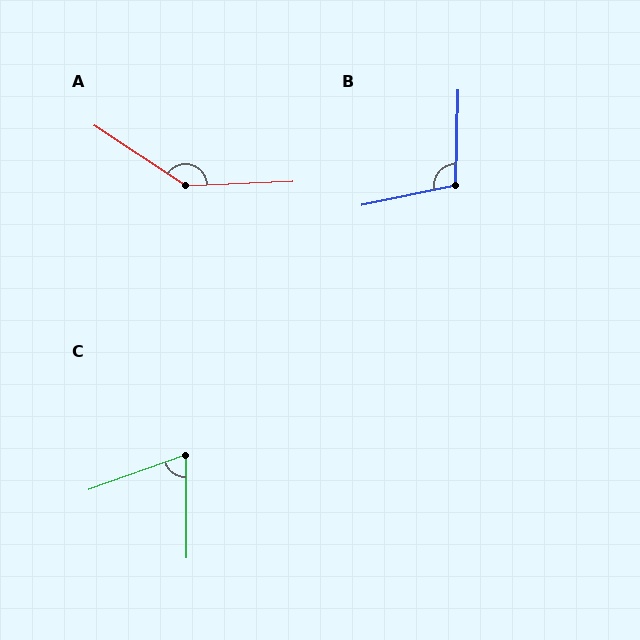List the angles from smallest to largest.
C (71°), B (103°), A (144°).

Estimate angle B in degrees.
Approximately 103 degrees.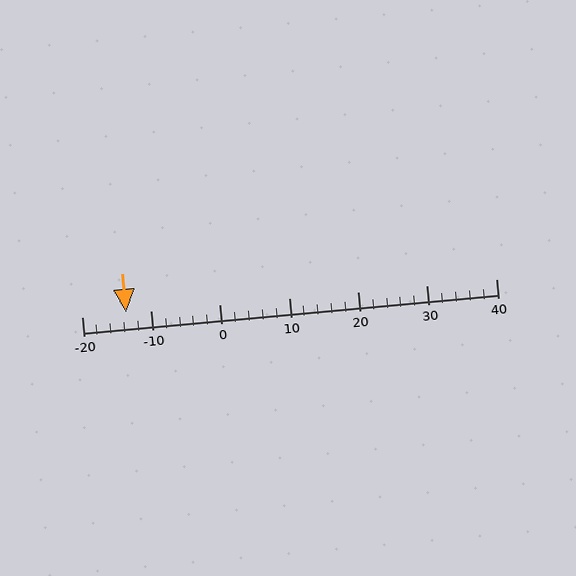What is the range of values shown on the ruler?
The ruler shows values from -20 to 40.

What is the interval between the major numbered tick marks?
The major tick marks are spaced 10 units apart.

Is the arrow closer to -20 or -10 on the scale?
The arrow is closer to -10.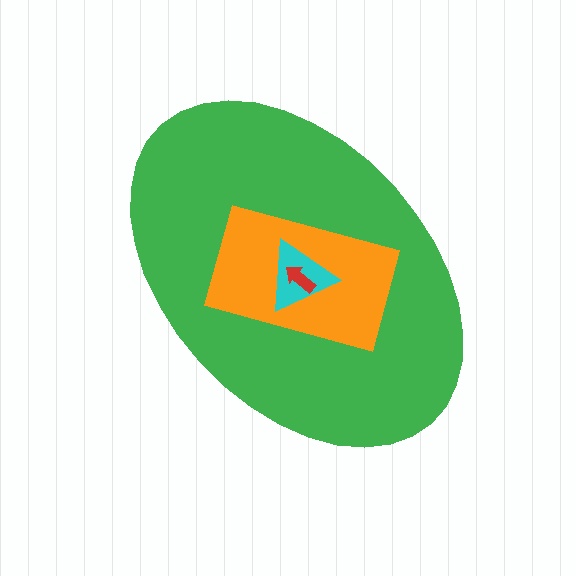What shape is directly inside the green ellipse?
The orange rectangle.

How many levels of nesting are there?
4.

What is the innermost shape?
The red arrow.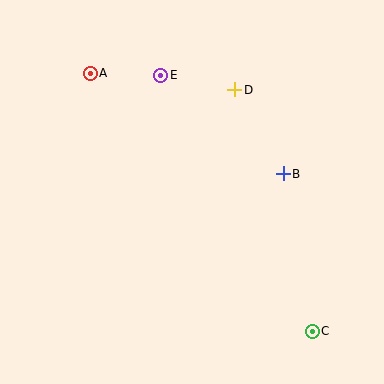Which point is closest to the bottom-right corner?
Point C is closest to the bottom-right corner.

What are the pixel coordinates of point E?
Point E is at (161, 75).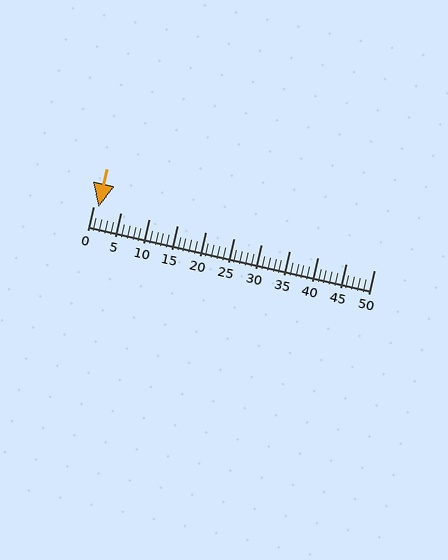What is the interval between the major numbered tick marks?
The major tick marks are spaced 5 units apart.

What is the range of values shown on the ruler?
The ruler shows values from 0 to 50.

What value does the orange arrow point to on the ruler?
The orange arrow points to approximately 1.